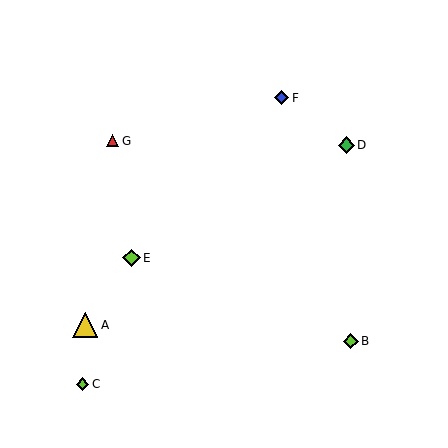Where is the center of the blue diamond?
The center of the blue diamond is at (282, 98).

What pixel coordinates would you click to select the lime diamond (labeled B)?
Click at (351, 341) to select the lime diamond B.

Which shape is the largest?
The yellow triangle (labeled A) is the largest.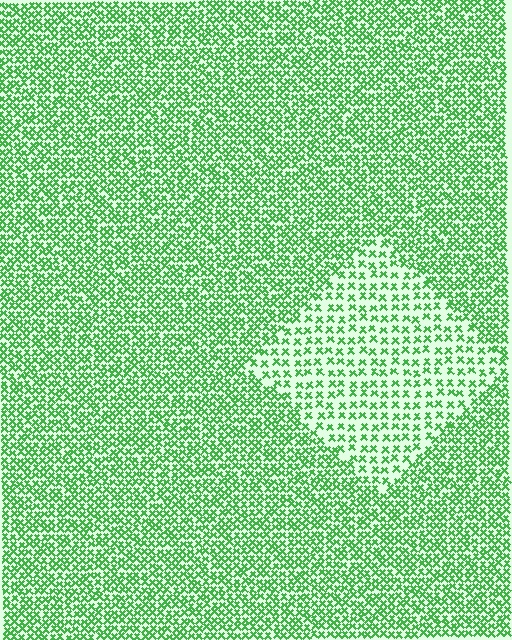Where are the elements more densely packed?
The elements are more densely packed outside the diamond boundary.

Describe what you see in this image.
The image contains small green elements arranged at two different densities. A diamond-shaped region is visible where the elements are less densely packed than the surrounding area.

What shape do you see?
I see a diamond.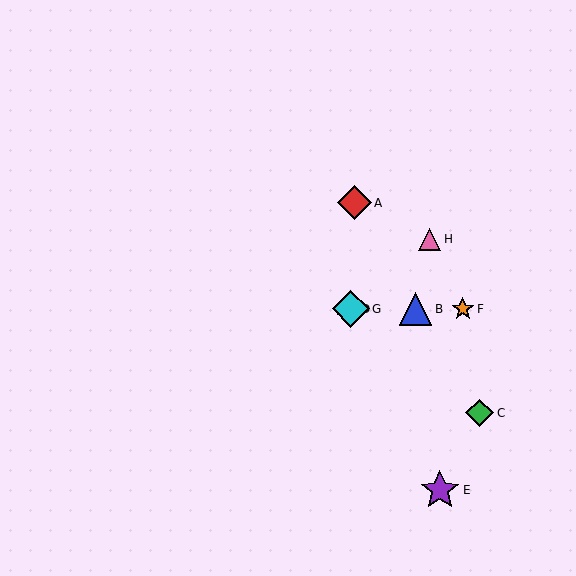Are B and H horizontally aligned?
No, B is at y≈309 and H is at y≈239.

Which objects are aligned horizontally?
Objects B, D, F, G are aligned horizontally.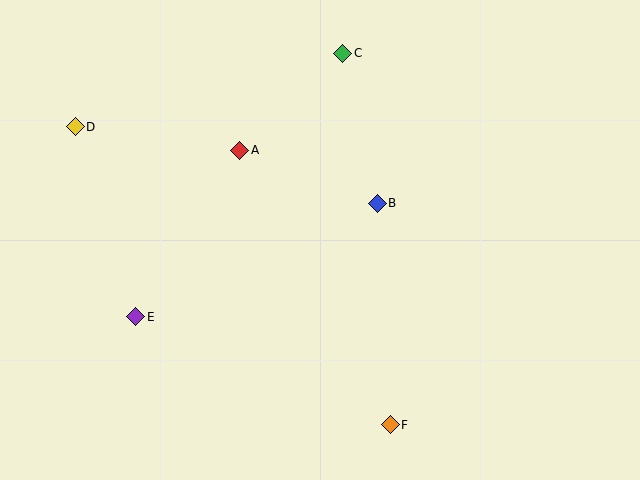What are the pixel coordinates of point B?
Point B is at (377, 203).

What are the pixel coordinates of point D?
Point D is at (75, 127).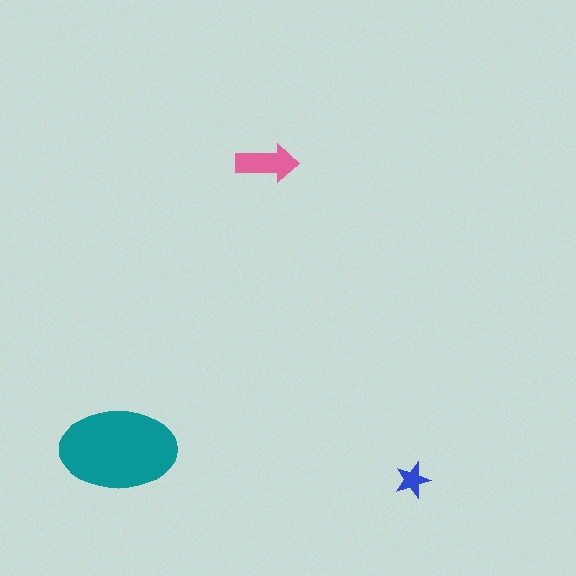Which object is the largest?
The teal ellipse.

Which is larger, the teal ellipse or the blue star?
The teal ellipse.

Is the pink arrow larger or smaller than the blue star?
Larger.